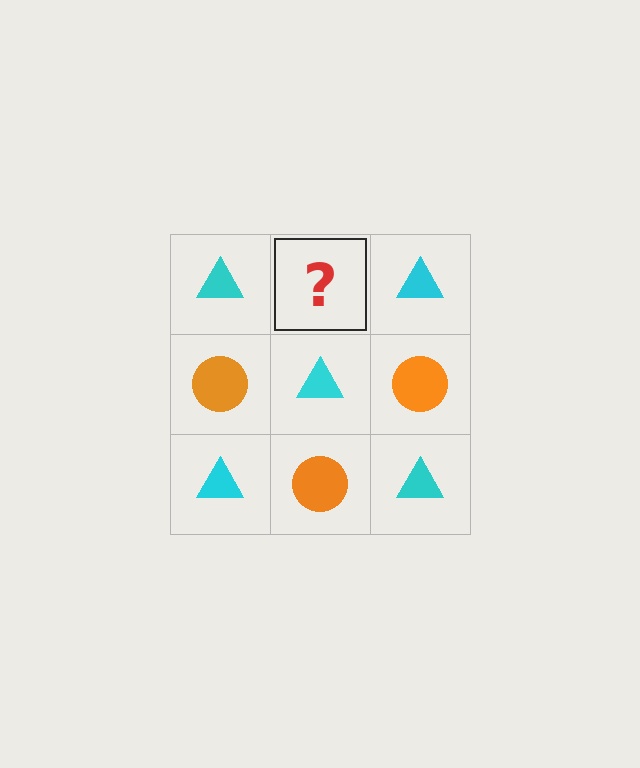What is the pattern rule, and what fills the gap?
The rule is that it alternates cyan triangle and orange circle in a checkerboard pattern. The gap should be filled with an orange circle.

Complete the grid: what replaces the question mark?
The question mark should be replaced with an orange circle.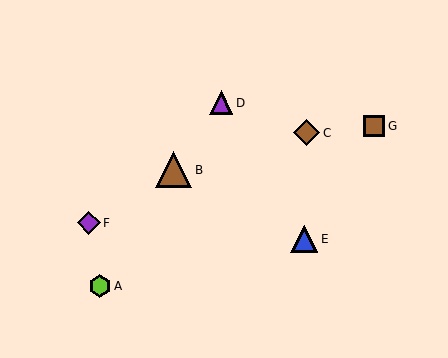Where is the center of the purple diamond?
The center of the purple diamond is at (89, 223).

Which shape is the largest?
The brown triangle (labeled B) is the largest.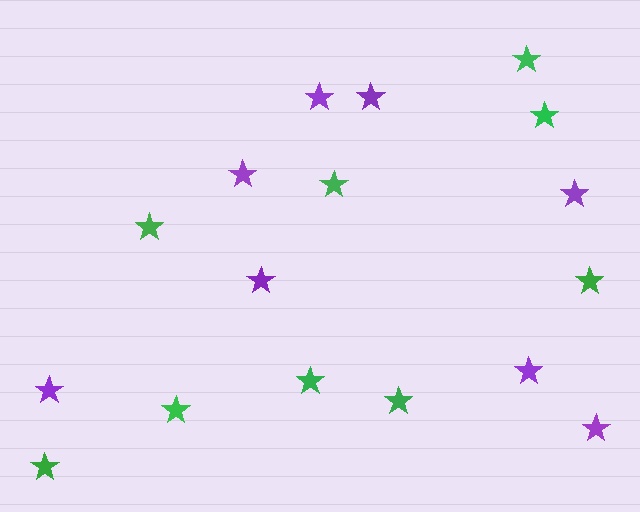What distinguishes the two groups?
There are 2 groups: one group of green stars (9) and one group of purple stars (8).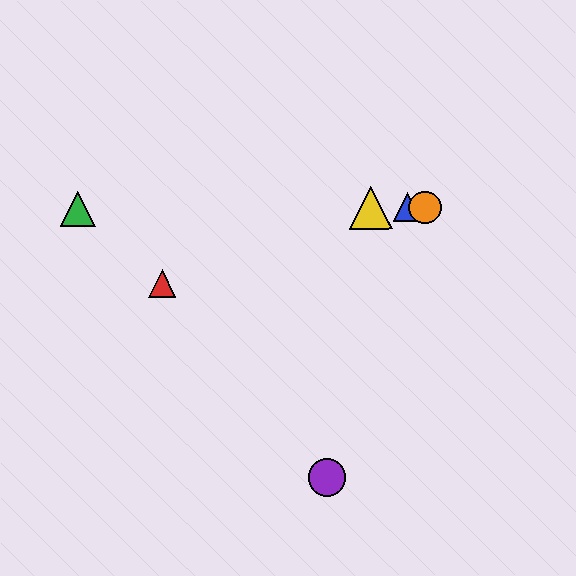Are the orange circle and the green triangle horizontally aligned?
Yes, both are at y≈207.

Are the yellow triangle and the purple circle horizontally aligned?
No, the yellow triangle is at y≈208 and the purple circle is at y≈477.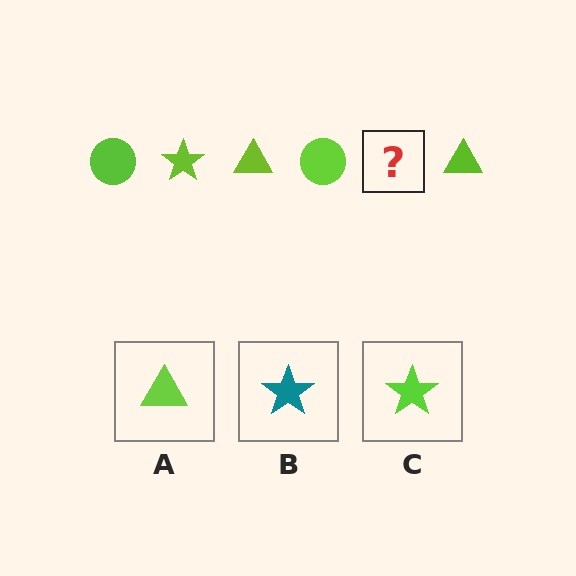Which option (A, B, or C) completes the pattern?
C.